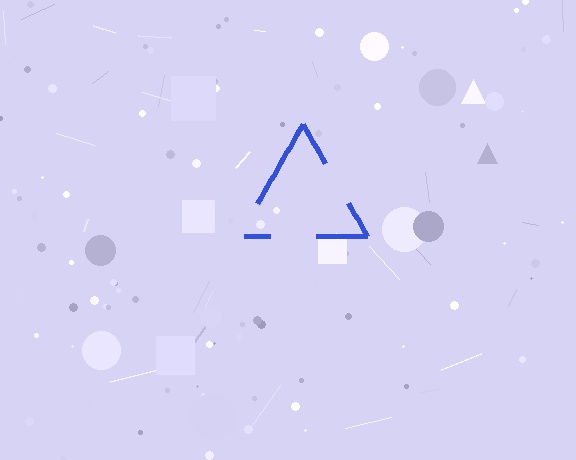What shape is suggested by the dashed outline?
The dashed outline suggests a triangle.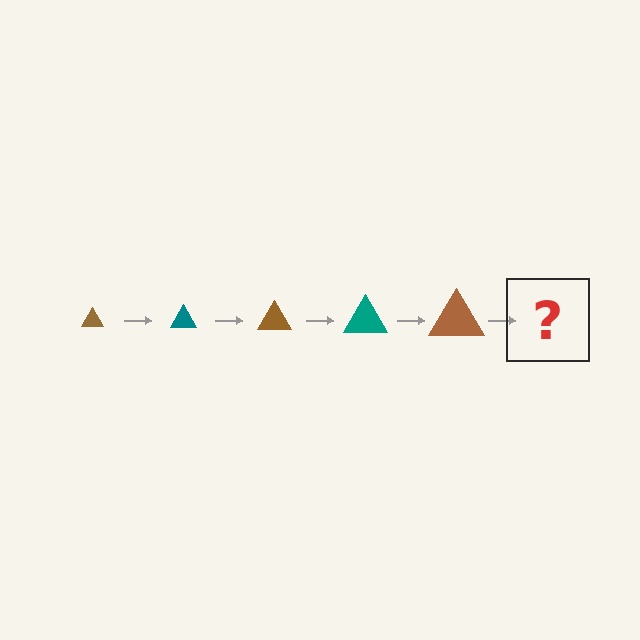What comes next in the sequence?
The next element should be a teal triangle, larger than the previous one.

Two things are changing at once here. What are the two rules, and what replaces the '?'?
The two rules are that the triangle grows larger each step and the color cycles through brown and teal. The '?' should be a teal triangle, larger than the previous one.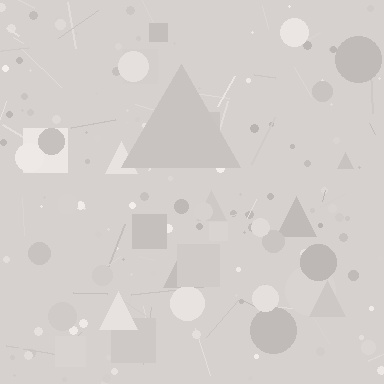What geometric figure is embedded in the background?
A triangle is embedded in the background.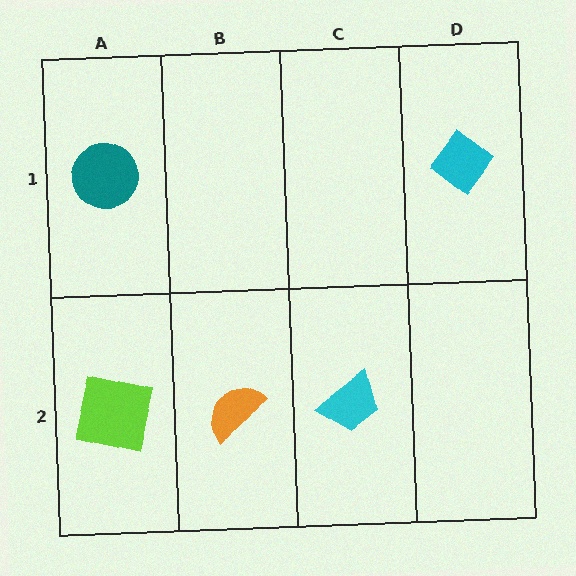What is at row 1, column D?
A cyan diamond.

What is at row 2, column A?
A lime square.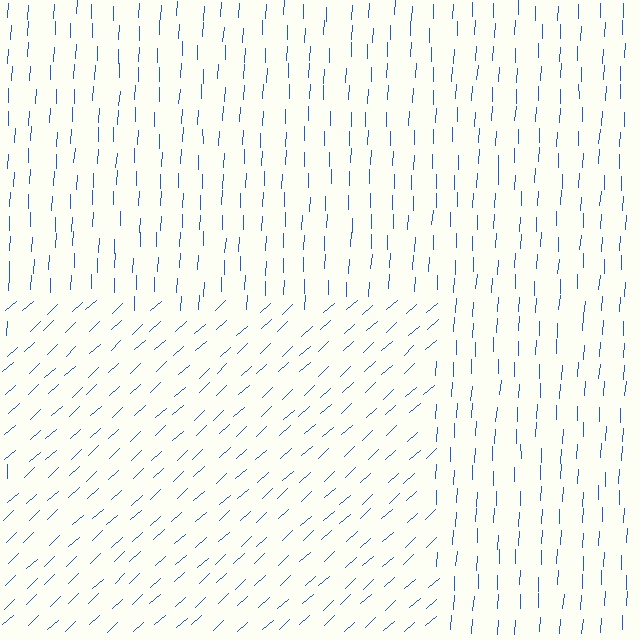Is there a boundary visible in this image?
Yes, there is a texture boundary formed by a change in line orientation.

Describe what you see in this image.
The image is filled with small blue line segments. A rectangle region in the image has lines oriented differently from the surrounding lines, creating a visible texture boundary.